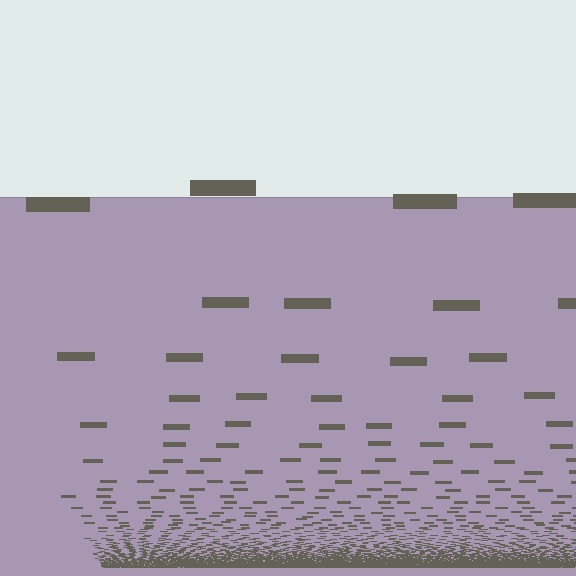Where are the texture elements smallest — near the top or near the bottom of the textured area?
Near the bottom.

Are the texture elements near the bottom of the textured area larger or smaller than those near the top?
Smaller. The gradient is inverted — elements near the bottom are smaller and denser.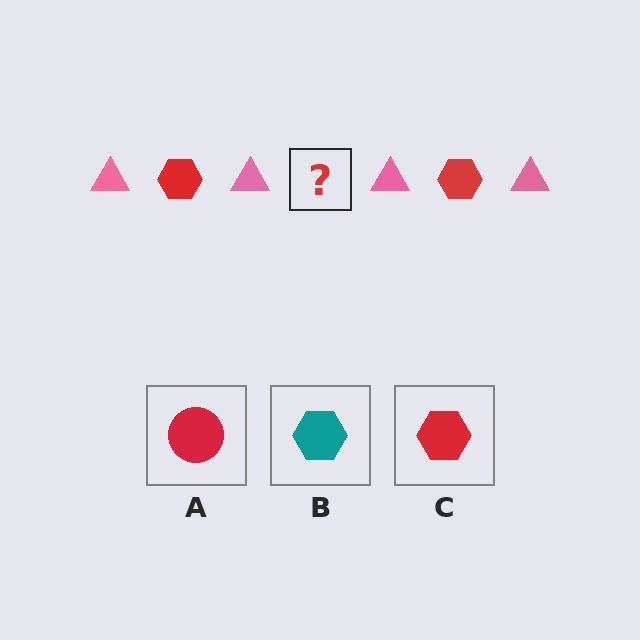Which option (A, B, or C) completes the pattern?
C.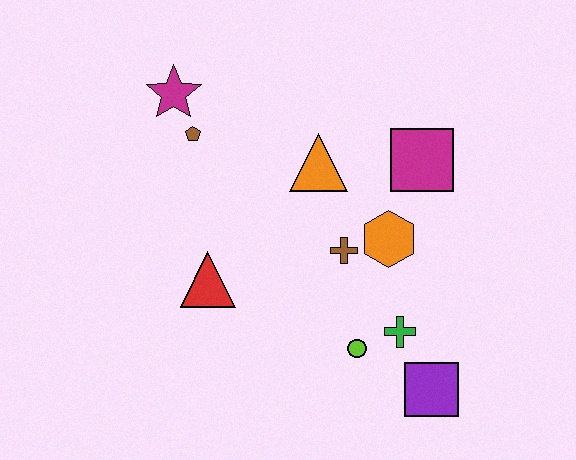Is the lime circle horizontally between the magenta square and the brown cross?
Yes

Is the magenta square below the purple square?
No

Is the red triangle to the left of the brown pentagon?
No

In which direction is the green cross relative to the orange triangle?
The green cross is below the orange triangle.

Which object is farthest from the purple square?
The magenta star is farthest from the purple square.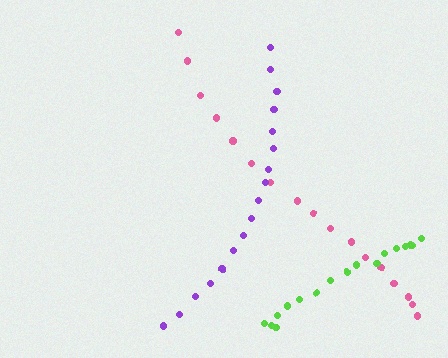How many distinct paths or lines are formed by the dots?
There are 3 distinct paths.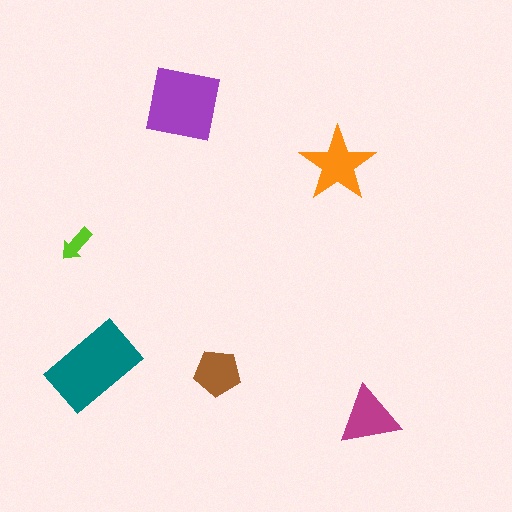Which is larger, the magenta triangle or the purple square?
The purple square.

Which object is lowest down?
The magenta triangle is bottommost.